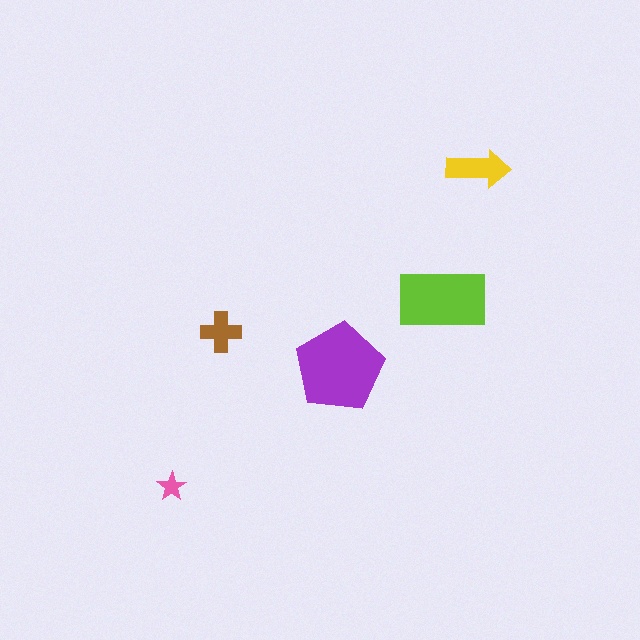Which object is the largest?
The purple pentagon.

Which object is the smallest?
The pink star.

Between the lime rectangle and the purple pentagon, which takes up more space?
The purple pentagon.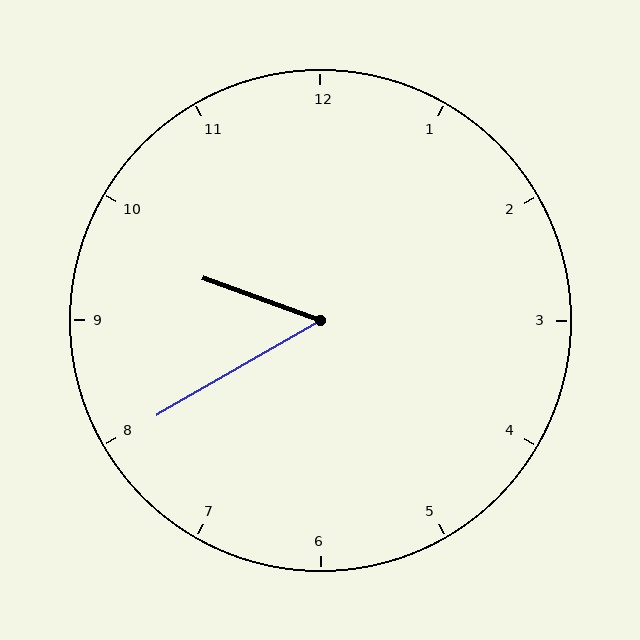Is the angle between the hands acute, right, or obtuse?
It is acute.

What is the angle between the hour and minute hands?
Approximately 50 degrees.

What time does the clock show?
9:40.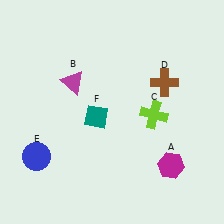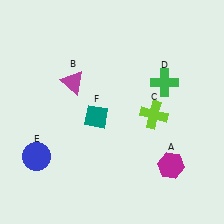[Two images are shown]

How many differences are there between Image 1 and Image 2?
There is 1 difference between the two images.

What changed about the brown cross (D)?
In Image 1, D is brown. In Image 2, it changed to green.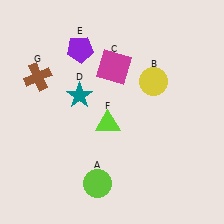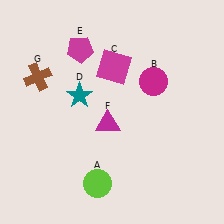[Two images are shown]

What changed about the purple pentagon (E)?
In Image 1, E is purple. In Image 2, it changed to magenta.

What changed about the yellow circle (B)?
In Image 1, B is yellow. In Image 2, it changed to magenta.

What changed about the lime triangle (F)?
In Image 1, F is lime. In Image 2, it changed to magenta.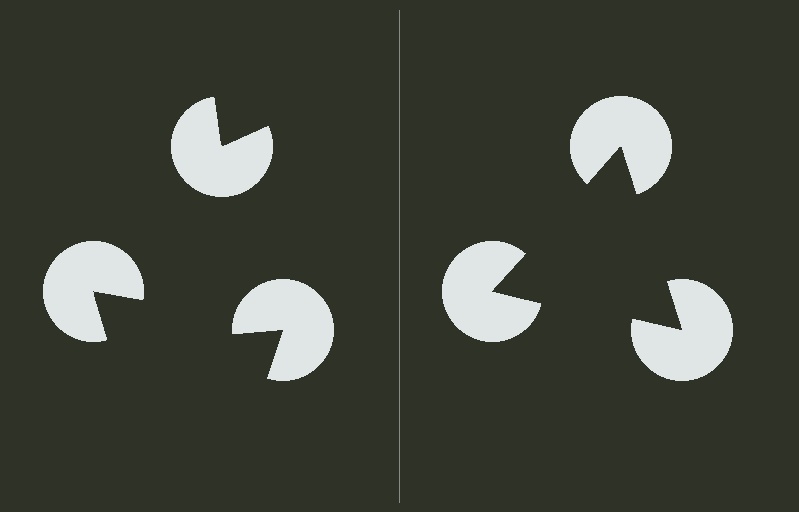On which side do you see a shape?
An illusory triangle appears on the right side. On the left side the wedge cuts are rotated, so no coherent shape forms.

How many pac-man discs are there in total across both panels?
6 — 3 on each side.